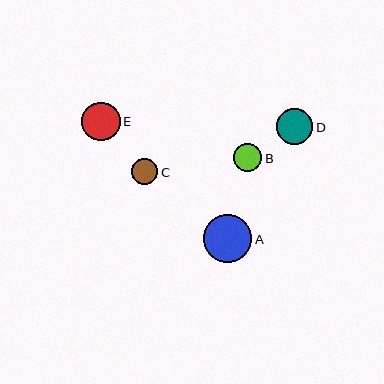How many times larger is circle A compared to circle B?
Circle A is approximately 1.7 times the size of circle B.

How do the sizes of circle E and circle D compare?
Circle E and circle D are approximately the same size.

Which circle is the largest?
Circle A is the largest with a size of approximately 48 pixels.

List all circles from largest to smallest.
From largest to smallest: A, E, D, B, C.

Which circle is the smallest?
Circle C is the smallest with a size of approximately 26 pixels.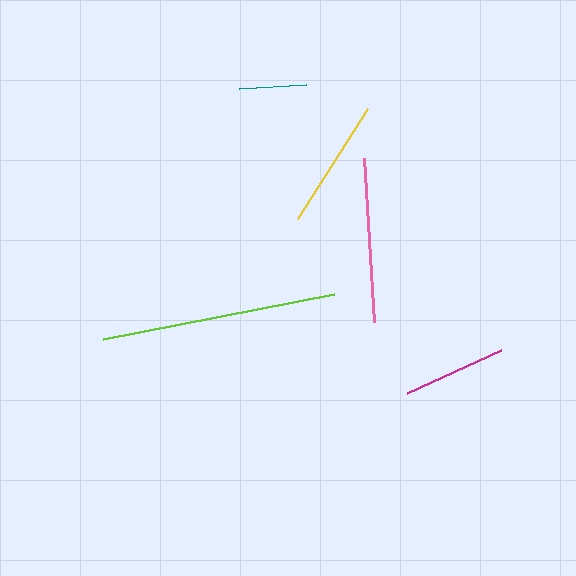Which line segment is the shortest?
The teal line is the shortest at approximately 67 pixels.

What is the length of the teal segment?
The teal segment is approximately 67 pixels long.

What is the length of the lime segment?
The lime segment is approximately 235 pixels long.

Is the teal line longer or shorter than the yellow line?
The yellow line is longer than the teal line.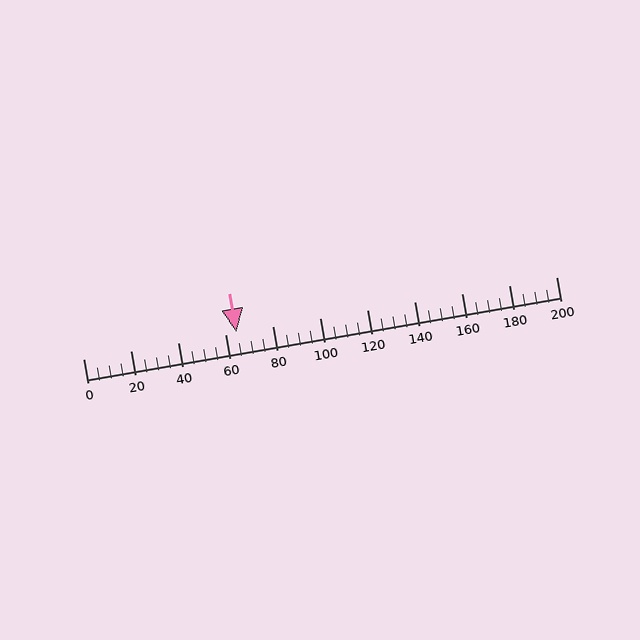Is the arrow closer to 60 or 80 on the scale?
The arrow is closer to 60.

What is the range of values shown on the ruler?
The ruler shows values from 0 to 200.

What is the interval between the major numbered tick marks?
The major tick marks are spaced 20 units apart.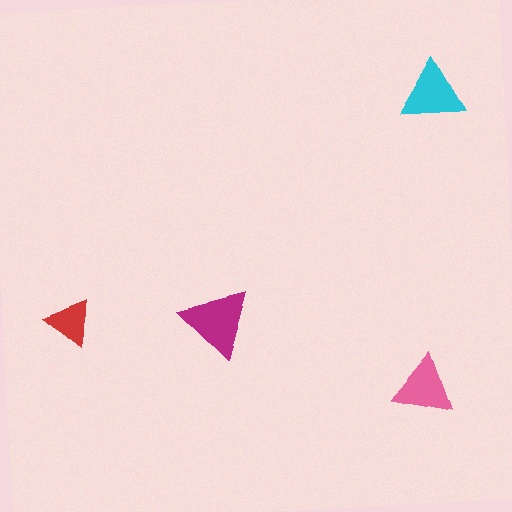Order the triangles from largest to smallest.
the magenta one, the cyan one, the pink one, the red one.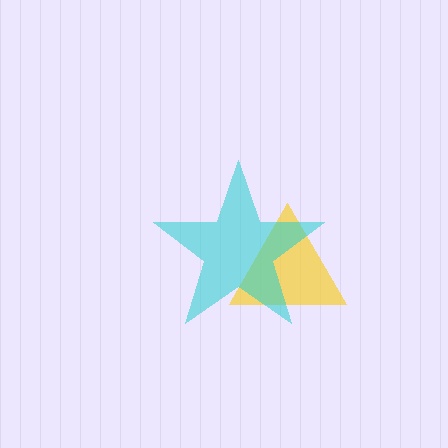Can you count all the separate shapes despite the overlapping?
Yes, there are 2 separate shapes.